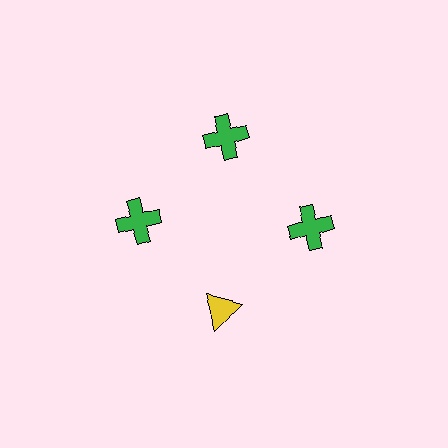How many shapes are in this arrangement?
There are 4 shapes arranged in a ring pattern.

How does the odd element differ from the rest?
It differs in both color (yellow instead of green) and shape (triangle instead of cross).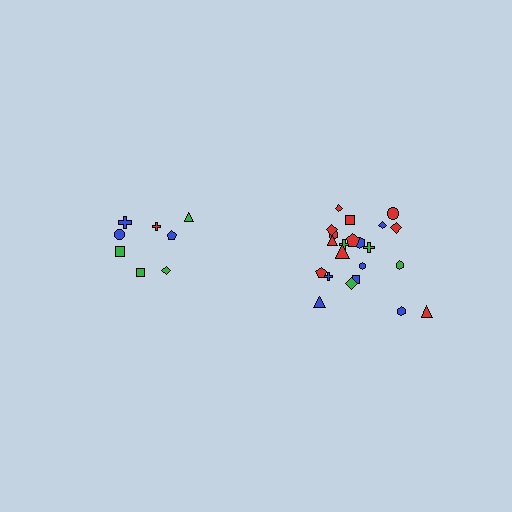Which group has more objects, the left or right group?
The right group.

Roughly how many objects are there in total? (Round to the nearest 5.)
Roughly 30 objects in total.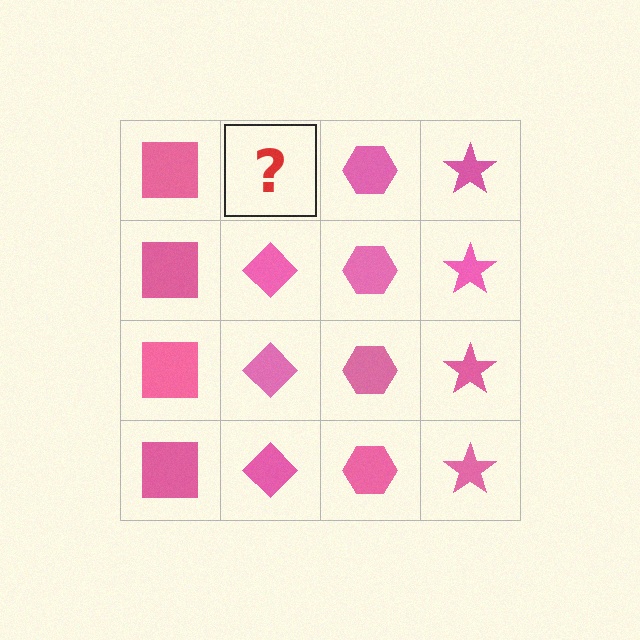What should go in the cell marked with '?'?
The missing cell should contain a pink diamond.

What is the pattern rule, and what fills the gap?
The rule is that each column has a consistent shape. The gap should be filled with a pink diamond.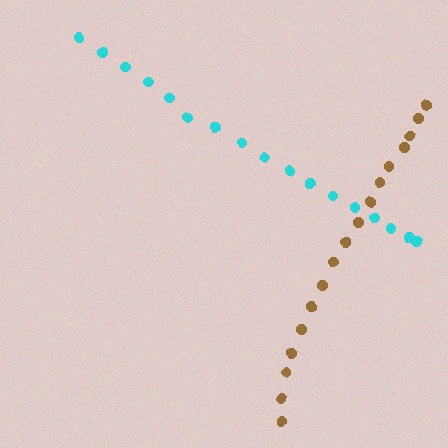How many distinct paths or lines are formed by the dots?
There are 2 distinct paths.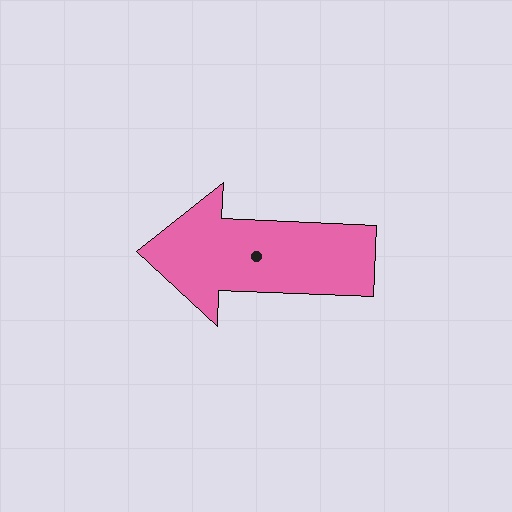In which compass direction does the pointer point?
West.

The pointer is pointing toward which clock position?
Roughly 9 o'clock.